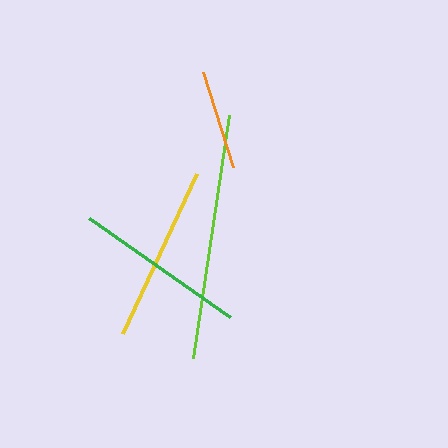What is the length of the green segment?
The green segment is approximately 172 pixels long.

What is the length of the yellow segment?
The yellow segment is approximately 176 pixels long.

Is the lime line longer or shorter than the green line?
The lime line is longer than the green line.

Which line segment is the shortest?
The orange line is the shortest at approximately 100 pixels.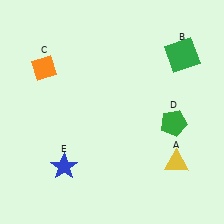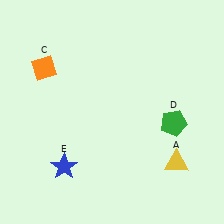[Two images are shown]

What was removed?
The green square (B) was removed in Image 2.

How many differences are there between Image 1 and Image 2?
There is 1 difference between the two images.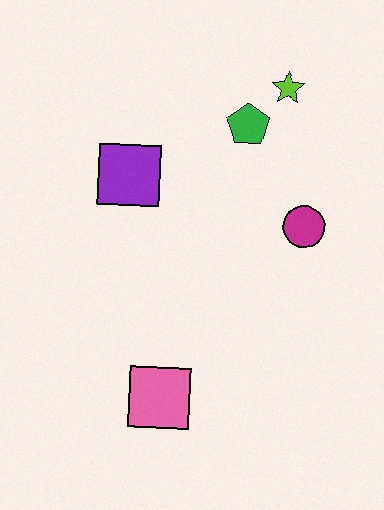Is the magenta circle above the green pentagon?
No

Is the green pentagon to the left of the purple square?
No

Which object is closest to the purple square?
The green pentagon is closest to the purple square.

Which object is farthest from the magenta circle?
The pink square is farthest from the magenta circle.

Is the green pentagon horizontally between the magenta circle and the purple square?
Yes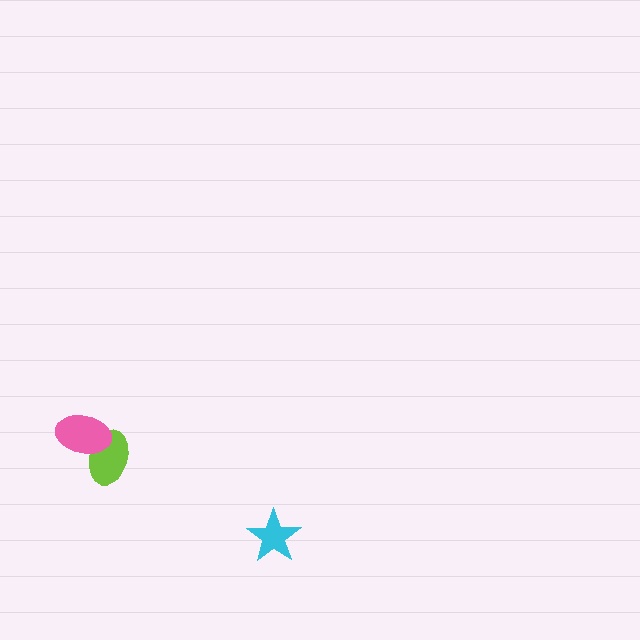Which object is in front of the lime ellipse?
The pink ellipse is in front of the lime ellipse.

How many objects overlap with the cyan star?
0 objects overlap with the cyan star.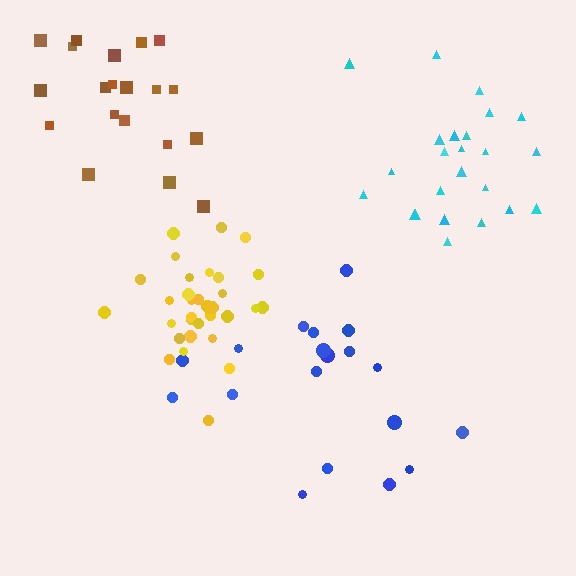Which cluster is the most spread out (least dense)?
Blue.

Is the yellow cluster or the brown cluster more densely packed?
Yellow.